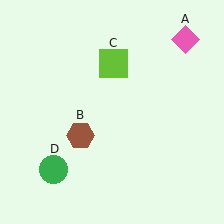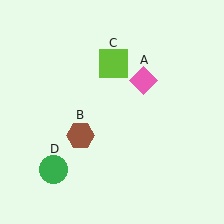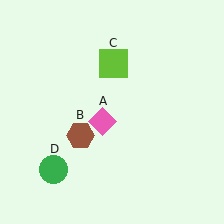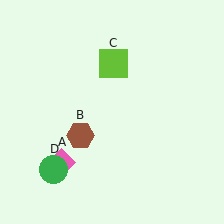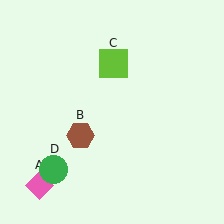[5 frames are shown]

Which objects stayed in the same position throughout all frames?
Brown hexagon (object B) and lime square (object C) and green circle (object D) remained stationary.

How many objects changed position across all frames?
1 object changed position: pink diamond (object A).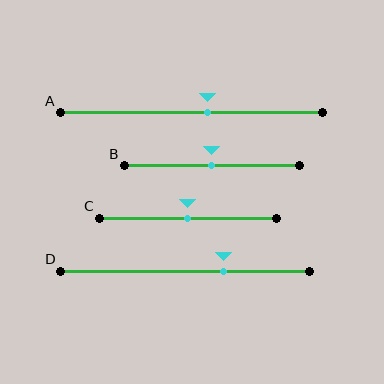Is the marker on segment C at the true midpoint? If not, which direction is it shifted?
Yes, the marker on segment C is at the true midpoint.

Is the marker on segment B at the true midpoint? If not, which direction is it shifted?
Yes, the marker on segment B is at the true midpoint.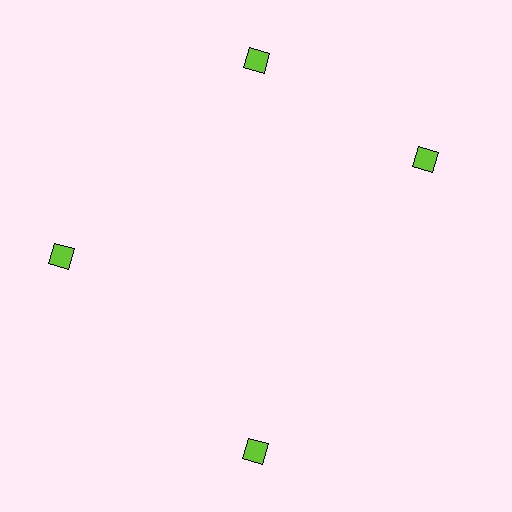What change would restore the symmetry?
The symmetry would be restored by rotating it back into even spacing with its neighbors so that all 4 diamonds sit at equal angles and equal distance from the center.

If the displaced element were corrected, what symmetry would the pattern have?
It would have 4-fold rotational symmetry — the pattern would map onto itself every 90 degrees.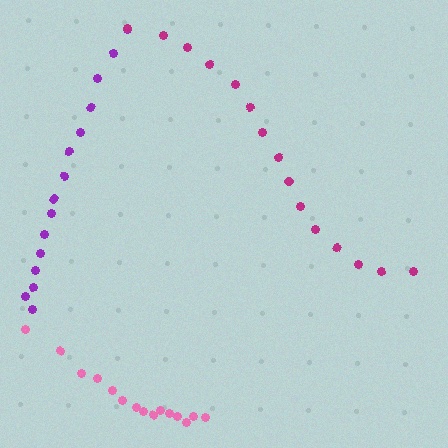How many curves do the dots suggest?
There are 3 distinct paths.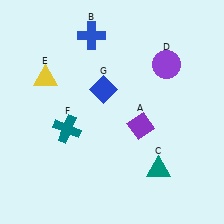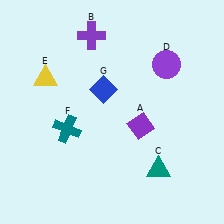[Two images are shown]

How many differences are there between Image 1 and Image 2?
There is 1 difference between the two images.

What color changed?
The cross (B) changed from blue in Image 1 to purple in Image 2.